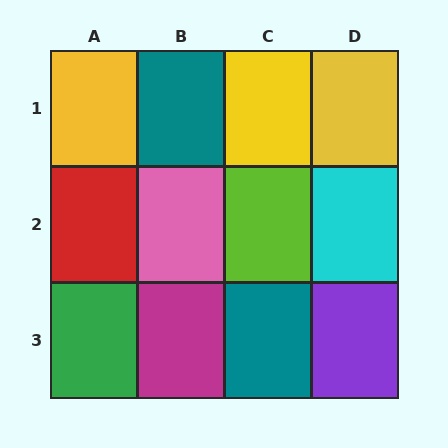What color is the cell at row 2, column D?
Cyan.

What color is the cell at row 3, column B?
Magenta.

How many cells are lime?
1 cell is lime.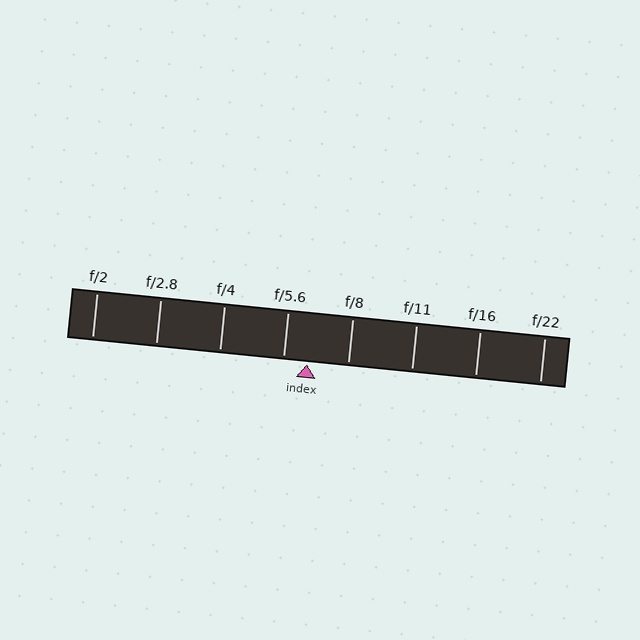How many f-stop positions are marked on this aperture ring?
There are 8 f-stop positions marked.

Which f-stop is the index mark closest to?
The index mark is closest to f/5.6.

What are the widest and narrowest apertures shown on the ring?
The widest aperture shown is f/2 and the narrowest is f/22.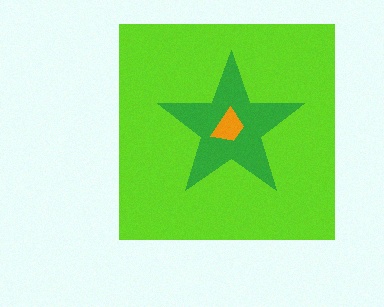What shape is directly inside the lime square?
The green star.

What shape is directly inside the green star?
The orange trapezoid.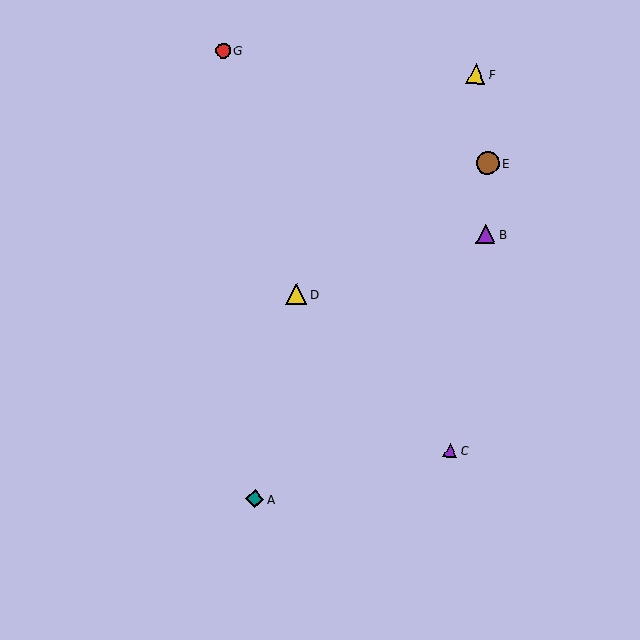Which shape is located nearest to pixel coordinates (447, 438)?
The purple triangle (labeled C) at (450, 450) is nearest to that location.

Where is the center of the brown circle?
The center of the brown circle is at (488, 163).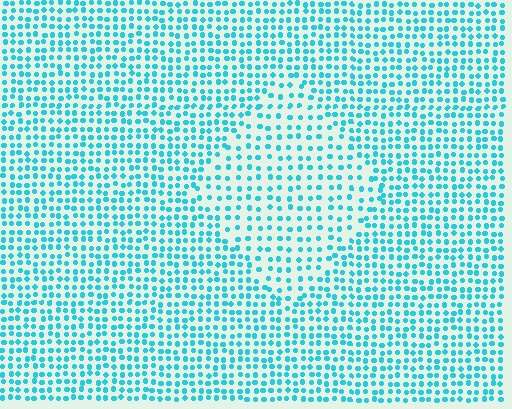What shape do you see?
I see a diamond.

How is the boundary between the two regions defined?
The boundary is defined by a change in element density (approximately 1.7x ratio). All elements are the same color, size, and shape.